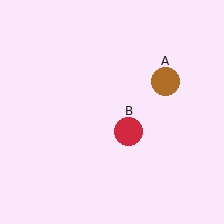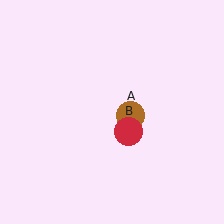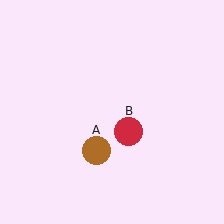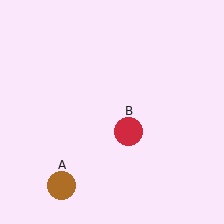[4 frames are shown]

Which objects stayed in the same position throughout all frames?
Red circle (object B) remained stationary.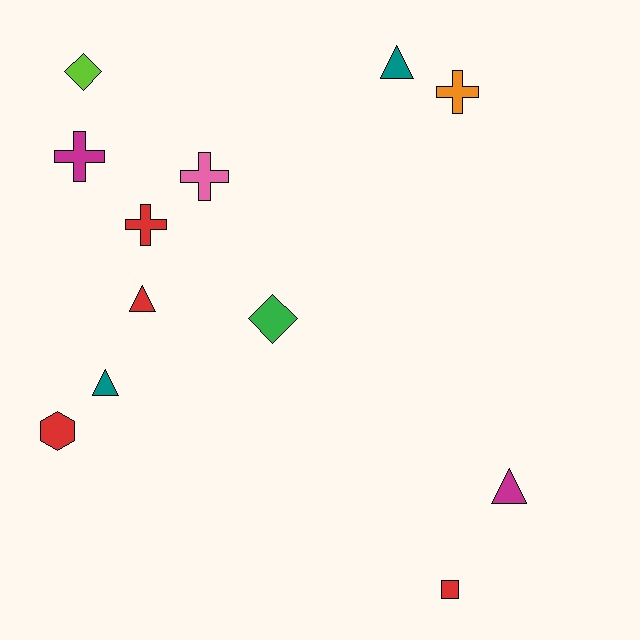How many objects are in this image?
There are 12 objects.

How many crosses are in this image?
There are 4 crosses.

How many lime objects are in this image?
There is 1 lime object.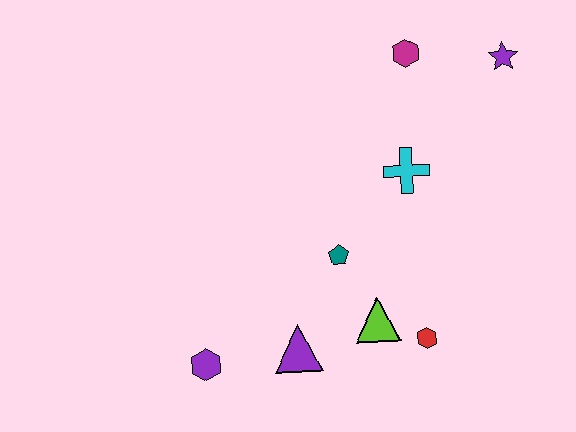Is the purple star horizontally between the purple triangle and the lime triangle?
No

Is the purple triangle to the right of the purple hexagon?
Yes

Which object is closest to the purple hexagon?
The purple triangle is closest to the purple hexagon.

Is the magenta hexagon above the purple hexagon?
Yes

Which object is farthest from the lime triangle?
The purple star is farthest from the lime triangle.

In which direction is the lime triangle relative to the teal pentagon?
The lime triangle is below the teal pentagon.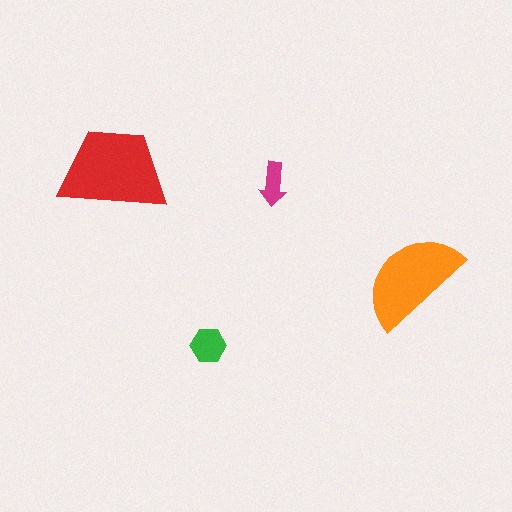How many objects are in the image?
There are 4 objects in the image.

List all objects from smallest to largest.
The magenta arrow, the green hexagon, the orange semicircle, the red trapezoid.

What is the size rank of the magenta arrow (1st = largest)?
4th.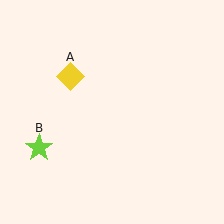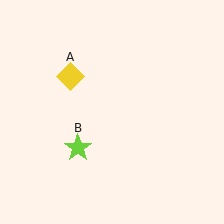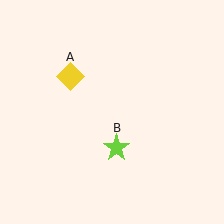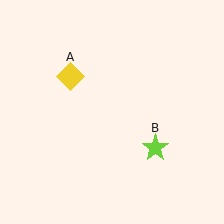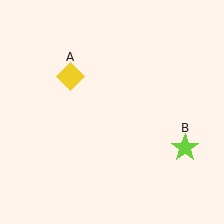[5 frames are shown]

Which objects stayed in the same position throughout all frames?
Yellow diamond (object A) remained stationary.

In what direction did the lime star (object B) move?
The lime star (object B) moved right.